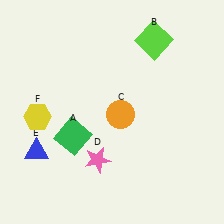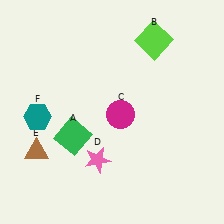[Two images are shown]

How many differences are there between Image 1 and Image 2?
There are 3 differences between the two images.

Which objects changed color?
C changed from orange to magenta. E changed from blue to brown. F changed from yellow to teal.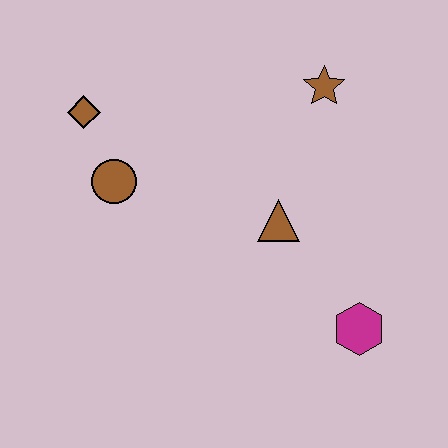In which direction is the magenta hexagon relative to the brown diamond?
The magenta hexagon is to the right of the brown diamond.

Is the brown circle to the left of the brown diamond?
No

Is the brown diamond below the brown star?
Yes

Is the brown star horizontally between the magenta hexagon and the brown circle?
Yes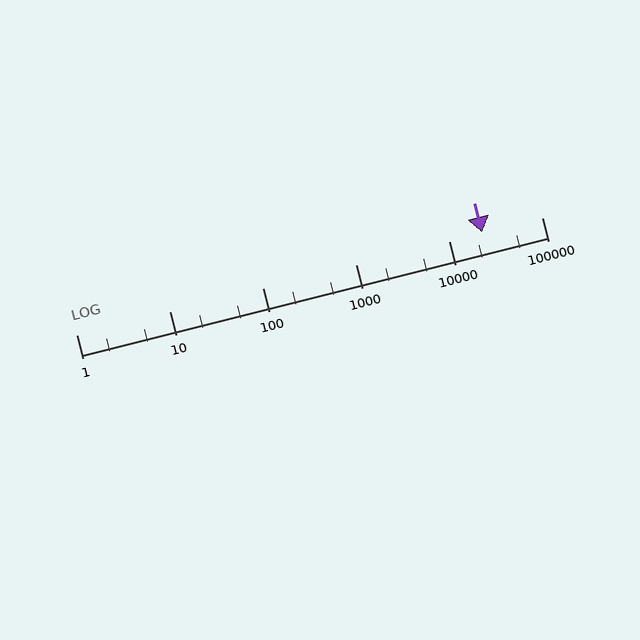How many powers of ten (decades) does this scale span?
The scale spans 5 decades, from 1 to 100000.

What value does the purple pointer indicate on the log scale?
The pointer indicates approximately 23000.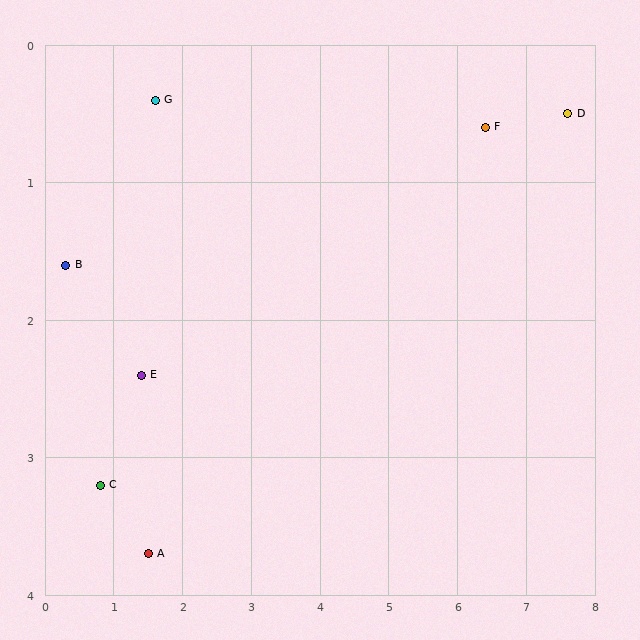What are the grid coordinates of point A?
Point A is at approximately (1.5, 3.7).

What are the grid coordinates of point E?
Point E is at approximately (1.4, 2.4).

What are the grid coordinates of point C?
Point C is at approximately (0.8, 3.2).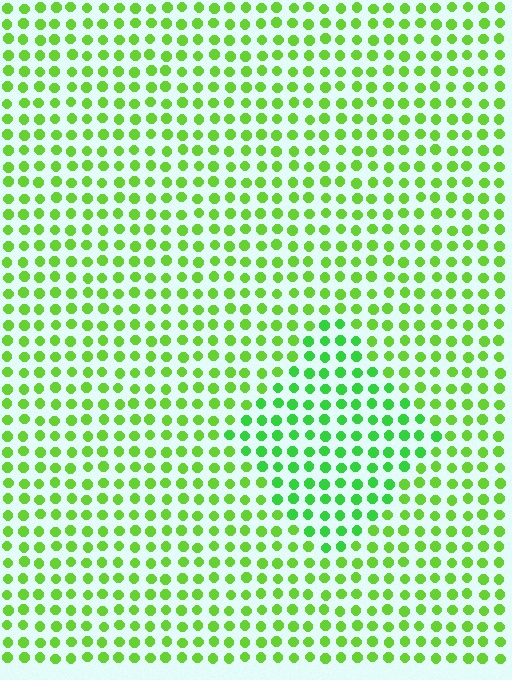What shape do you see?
I see a diamond.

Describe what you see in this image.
The image is filled with small lime elements in a uniform arrangement. A diamond-shaped region is visible where the elements are tinted to a slightly different hue, forming a subtle color boundary.